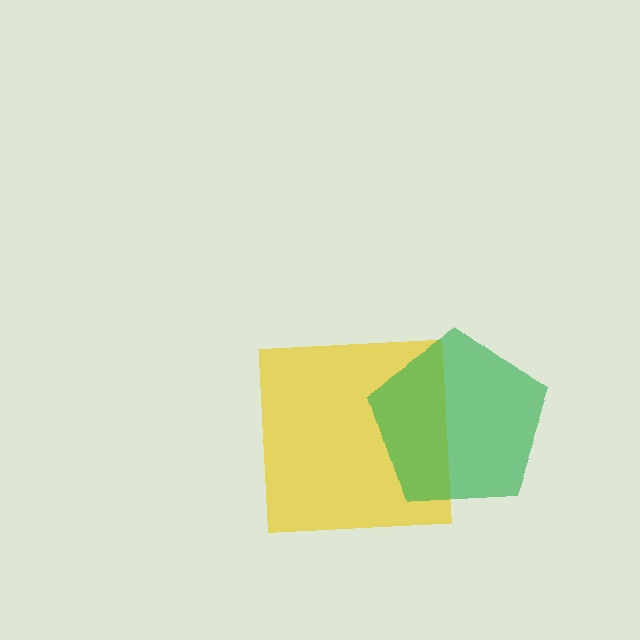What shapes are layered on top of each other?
The layered shapes are: a yellow square, a green pentagon.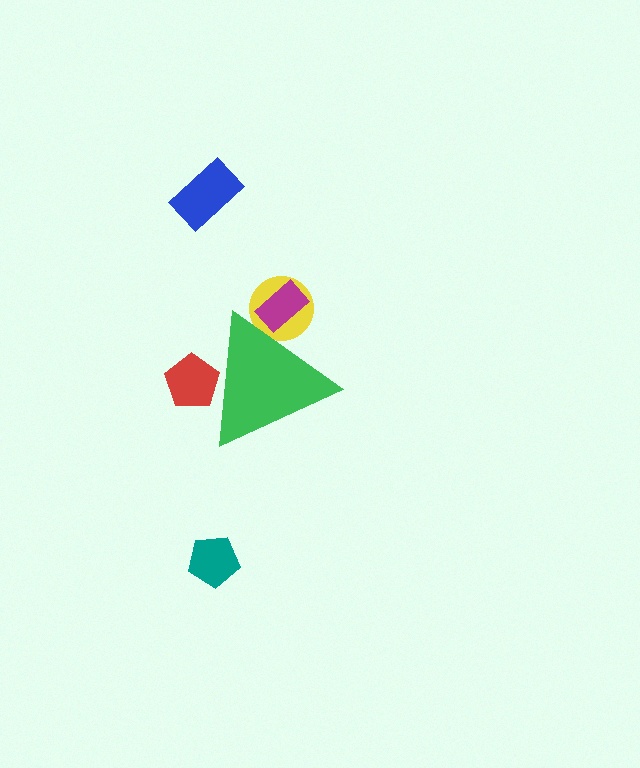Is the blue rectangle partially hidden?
No, the blue rectangle is fully visible.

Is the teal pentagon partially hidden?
No, the teal pentagon is fully visible.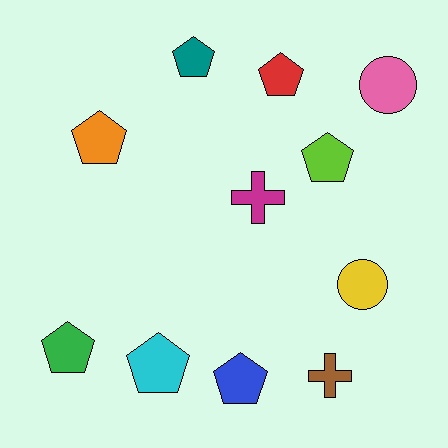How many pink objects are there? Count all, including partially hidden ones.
There is 1 pink object.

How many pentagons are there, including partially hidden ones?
There are 7 pentagons.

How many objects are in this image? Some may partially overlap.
There are 11 objects.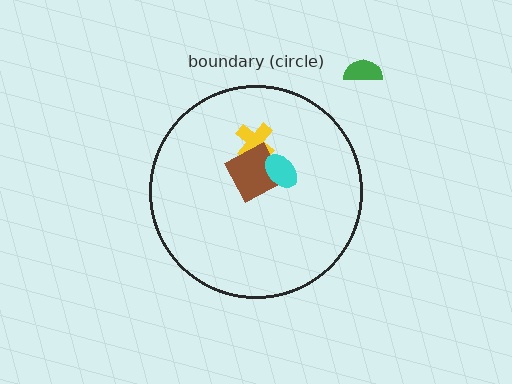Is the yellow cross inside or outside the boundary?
Inside.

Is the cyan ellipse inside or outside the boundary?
Inside.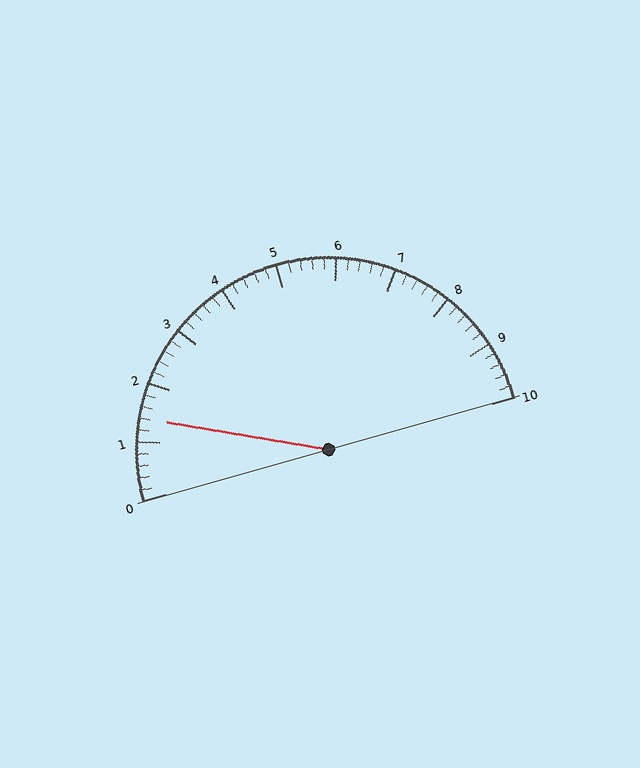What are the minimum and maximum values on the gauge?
The gauge ranges from 0 to 10.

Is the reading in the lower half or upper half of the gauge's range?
The reading is in the lower half of the range (0 to 10).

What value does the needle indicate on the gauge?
The needle indicates approximately 1.4.